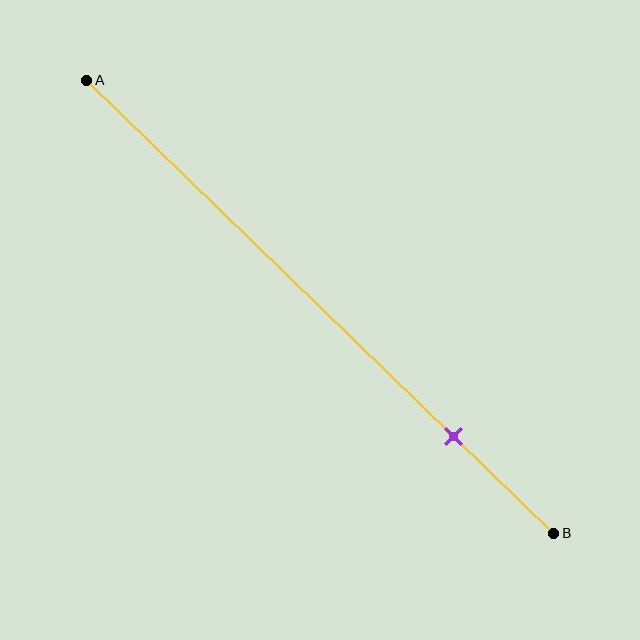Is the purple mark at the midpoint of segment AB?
No, the mark is at about 80% from A, not at the 50% midpoint.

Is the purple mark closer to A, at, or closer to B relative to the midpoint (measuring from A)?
The purple mark is closer to point B than the midpoint of segment AB.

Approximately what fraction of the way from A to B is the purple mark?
The purple mark is approximately 80% of the way from A to B.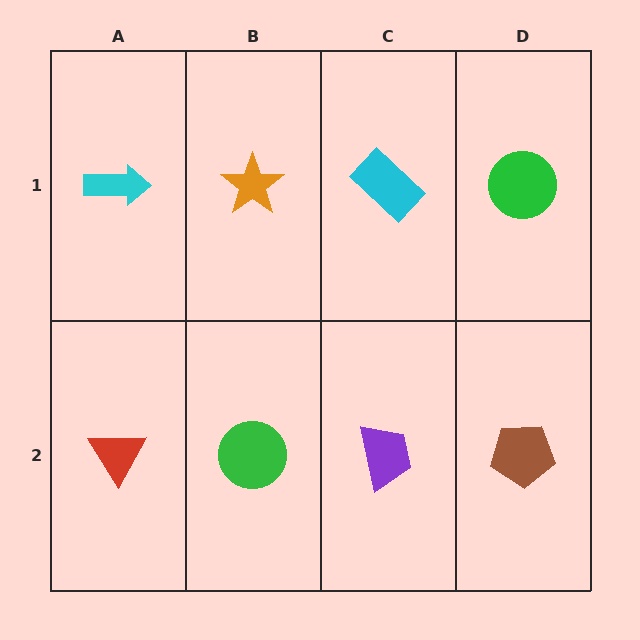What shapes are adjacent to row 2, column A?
A cyan arrow (row 1, column A), a green circle (row 2, column B).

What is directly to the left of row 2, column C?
A green circle.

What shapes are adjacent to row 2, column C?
A cyan rectangle (row 1, column C), a green circle (row 2, column B), a brown pentagon (row 2, column D).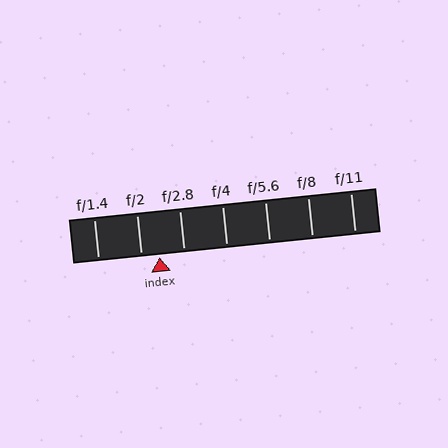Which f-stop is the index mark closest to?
The index mark is closest to f/2.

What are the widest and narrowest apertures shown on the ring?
The widest aperture shown is f/1.4 and the narrowest is f/11.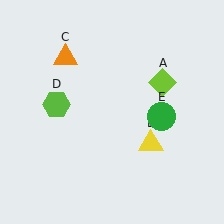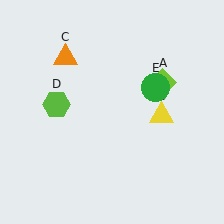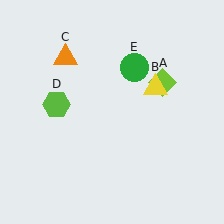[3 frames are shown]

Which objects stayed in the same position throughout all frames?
Lime diamond (object A) and orange triangle (object C) and lime hexagon (object D) remained stationary.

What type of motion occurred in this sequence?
The yellow triangle (object B), green circle (object E) rotated counterclockwise around the center of the scene.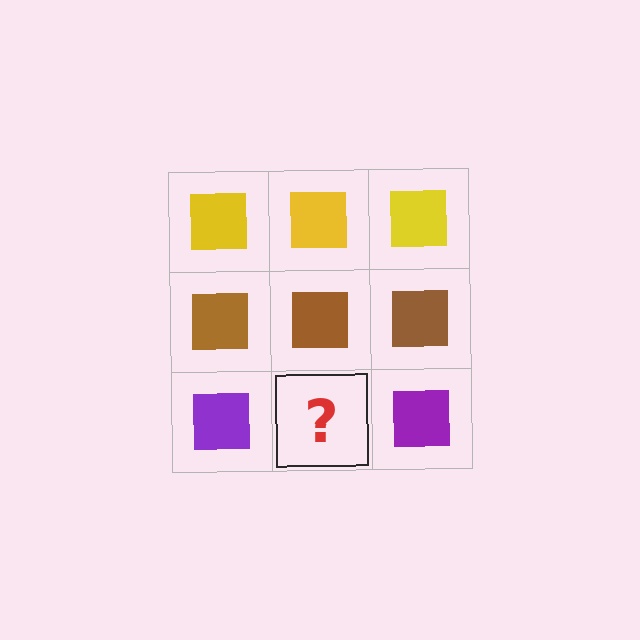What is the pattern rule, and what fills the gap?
The rule is that each row has a consistent color. The gap should be filled with a purple square.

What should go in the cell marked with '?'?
The missing cell should contain a purple square.